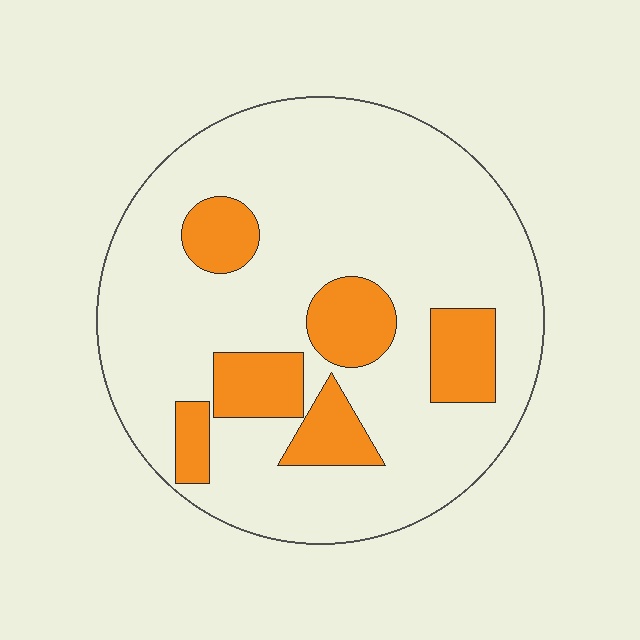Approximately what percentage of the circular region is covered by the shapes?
Approximately 20%.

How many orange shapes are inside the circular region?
6.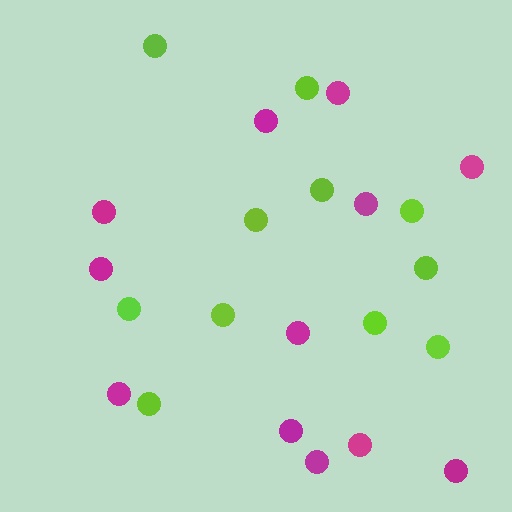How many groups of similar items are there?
There are 2 groups: one group of lime circles (11) and one group of magenta circles (12).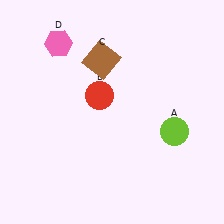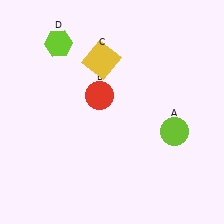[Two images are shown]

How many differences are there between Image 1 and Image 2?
There are 2 differences between the two images.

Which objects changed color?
C changed from brown to yellow. D changed from pink to lime.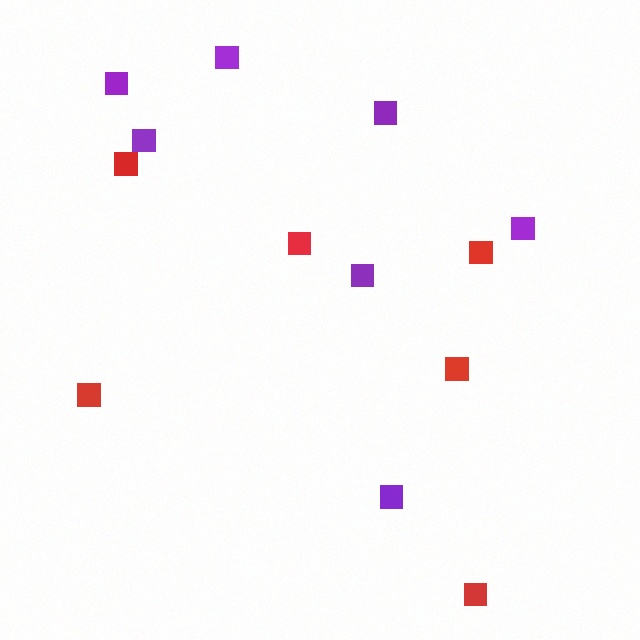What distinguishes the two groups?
There are 2 groups: one group of red squares (6) and one group of purple squares (7).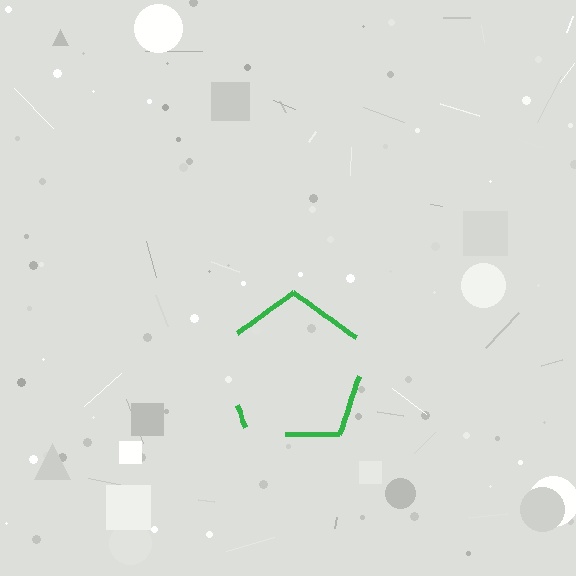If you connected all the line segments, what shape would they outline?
They would outline a pentagon.